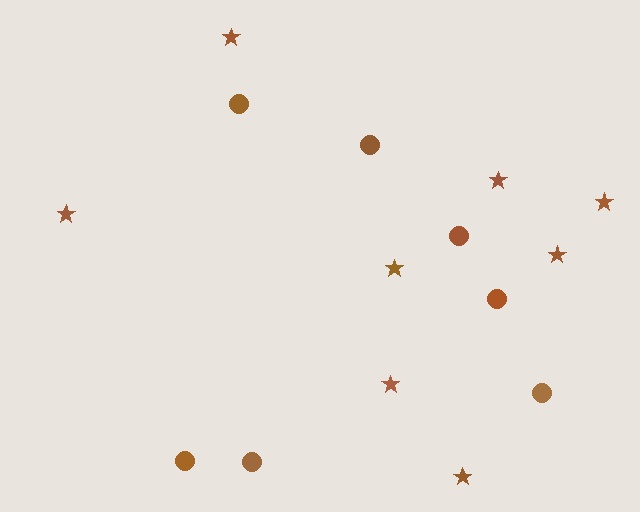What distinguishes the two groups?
There are 2 groups: one group of stars (8) and one group of circles (7).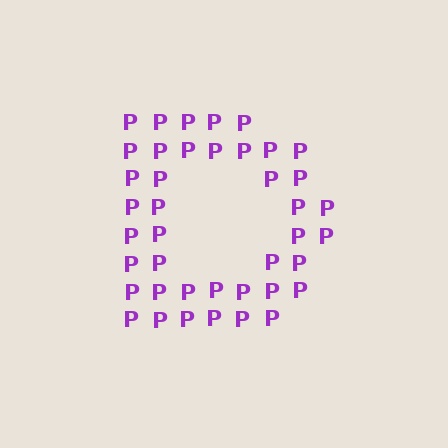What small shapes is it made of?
It is made of small letter P's.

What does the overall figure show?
The overall figure shows the letter D.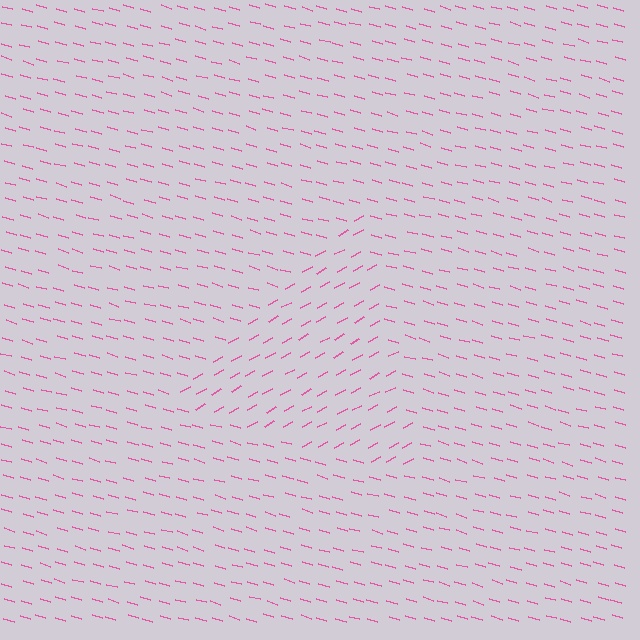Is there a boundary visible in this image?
Yes, there is a texture boundary formed by a change in line orientation.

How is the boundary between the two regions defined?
The boundary is defined purely by a change in line orientation (approximately 45 degrees difference). All lines are the same color and thickness.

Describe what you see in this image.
The image is filled with small pink line segments. A triangle region in the image has lines oriented differently from the surrounding lines, creating a visible texture boundary.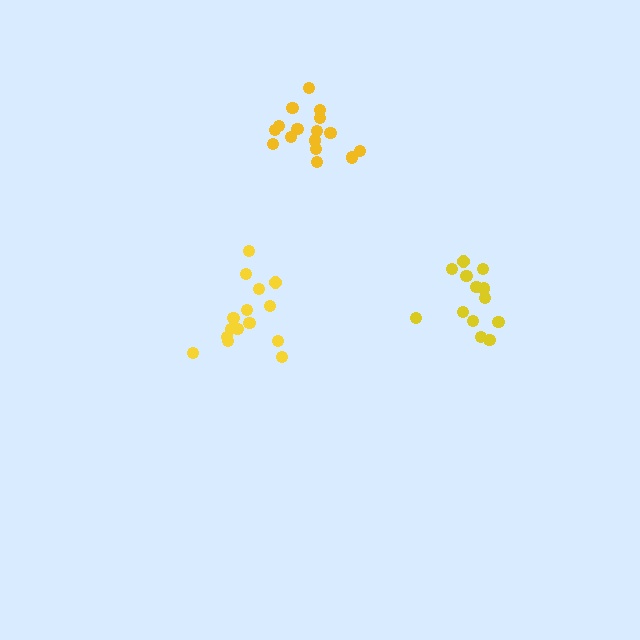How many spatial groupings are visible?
There are 3 spatial groupings.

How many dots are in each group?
Group 1: 16 dots, Group 2: 15 dots, Group 3: 13 dots (44 total).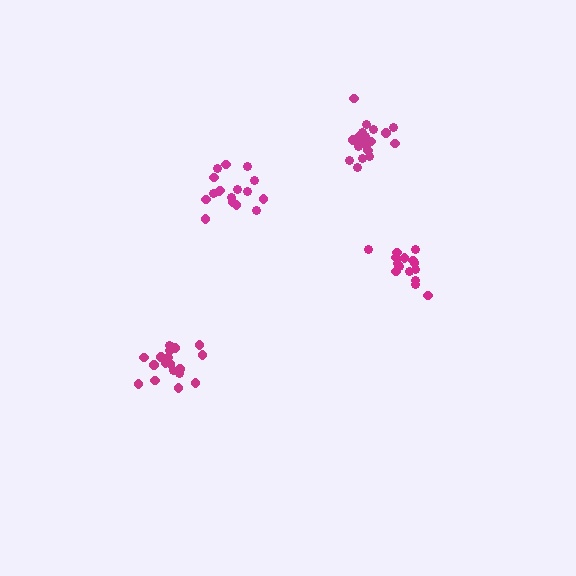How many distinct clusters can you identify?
There are 4 distinct clusters.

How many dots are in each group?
Group 1: 17 dots, Group 2: 15 dots, Group 3: 19 dots, Group 4: 20 dots (71 total).